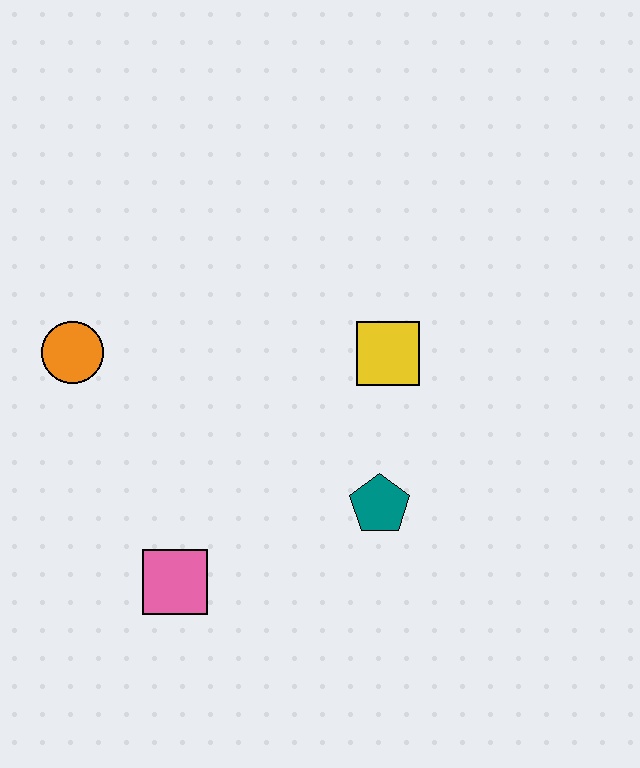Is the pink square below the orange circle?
Yes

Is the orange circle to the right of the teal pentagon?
No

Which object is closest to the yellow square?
The teal pentagon is closest to the yellow square.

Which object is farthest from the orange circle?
The teal pentagon is farthest from the orange circle.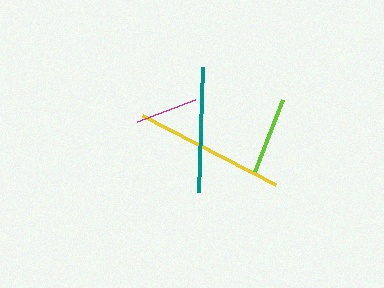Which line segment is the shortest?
The magenta line is the shortest at approximately 61 pixels.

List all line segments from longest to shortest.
From longest to shortest: yellow, teal, lime, magenta.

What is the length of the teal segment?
The teal segment is approximately 124 pixels long.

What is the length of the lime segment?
The lime segment is approximately 78 pixels long.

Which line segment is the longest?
The yellow line is the longest at approximately 151 pixels.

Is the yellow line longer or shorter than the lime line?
The yellow line is longer than the lime line.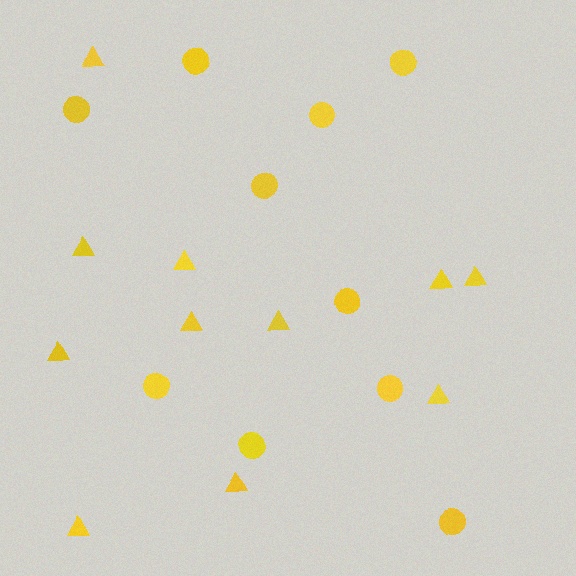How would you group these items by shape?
There are 2 groups: one group of circles (10) and one group of triangles (11).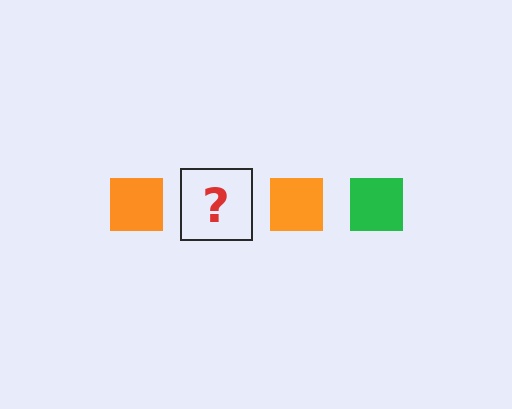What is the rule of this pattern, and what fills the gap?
The rule is that the pattern cycles through orange, green squares. The gap should be filled with a green square.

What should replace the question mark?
The question mark should be replaced with a green square.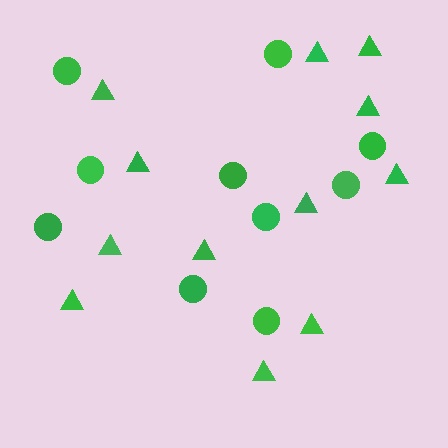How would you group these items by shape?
There are 2 groups: one group of triangles (12) and one group of circles (10).